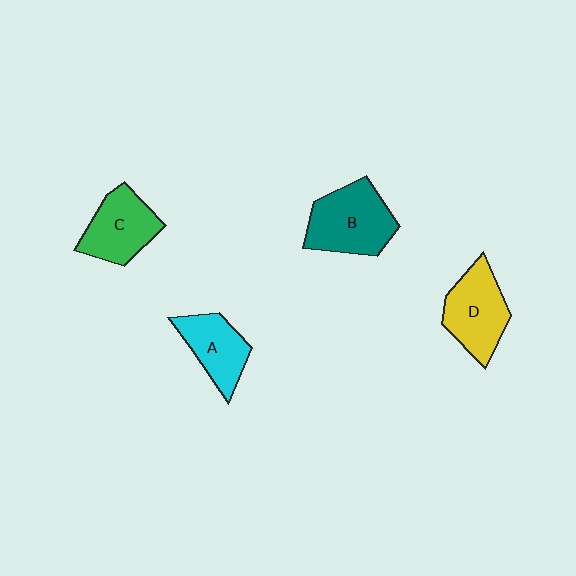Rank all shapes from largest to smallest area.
From largest to smallest: B (teal), D (yellow), C (green), A (cyan).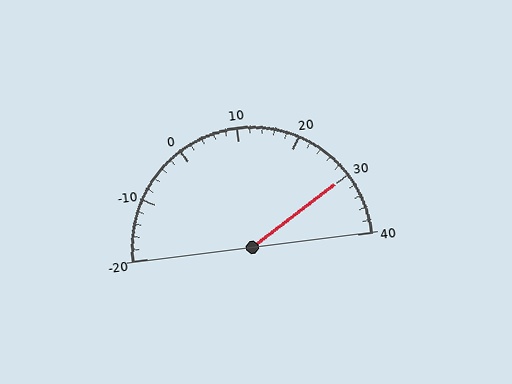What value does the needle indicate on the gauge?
The needle indicates approximately 30.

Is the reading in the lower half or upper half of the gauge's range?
The reading is in the upper half of the range (-20 to 40).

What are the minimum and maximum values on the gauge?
The gauge ranges from -20 to 40.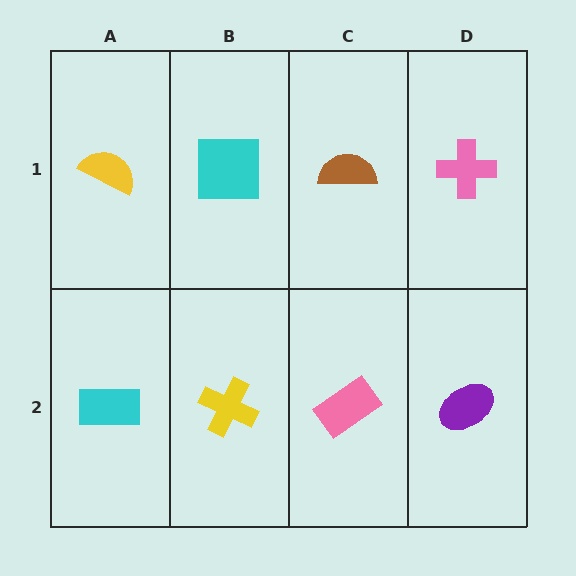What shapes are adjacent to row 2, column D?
A pink cross (row 1, column D), a pink rectangle (row 2, column C).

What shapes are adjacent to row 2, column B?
A cyan square (row 1, column B), a cyan rectangle (row 2, column A), a pink rectangle (row 2, column C).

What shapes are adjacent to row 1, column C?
A pink rectangle (row 2, column C), a cyan square (row 1, column B), a pink cross (row 1, column D).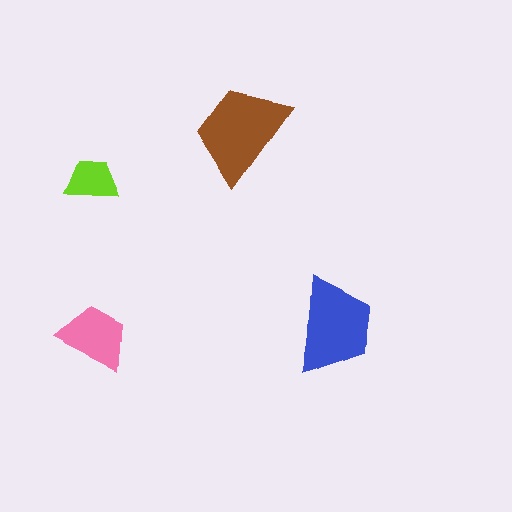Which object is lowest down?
The pink trapezoid is bottommost.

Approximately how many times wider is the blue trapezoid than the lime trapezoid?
About 2 times wider.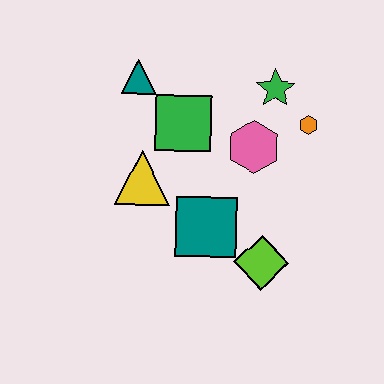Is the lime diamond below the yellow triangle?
Yes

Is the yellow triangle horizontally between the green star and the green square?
No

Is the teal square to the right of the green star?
No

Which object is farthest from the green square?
The lime diamond is farthest from the green square.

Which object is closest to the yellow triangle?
The green square is closest to the yellow triangle.